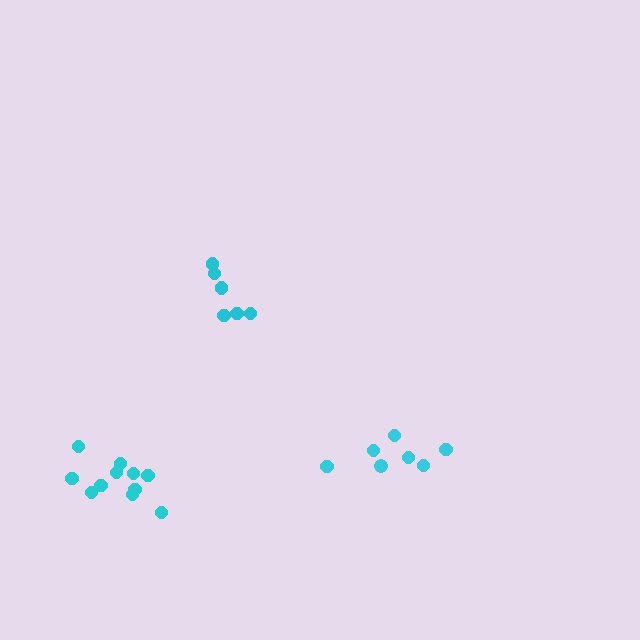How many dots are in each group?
Group 1: 7 dots, Group 2: 6 dots, Group 3: 11 dots (24 total).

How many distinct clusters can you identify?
There are 3 distinct clusters.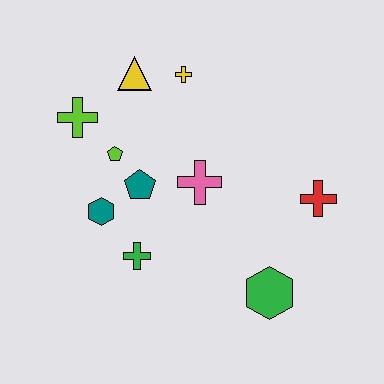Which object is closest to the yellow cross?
The yellow triangle is closest to the yellow cross.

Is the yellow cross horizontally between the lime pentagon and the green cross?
No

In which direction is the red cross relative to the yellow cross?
The red cross is to the right of the yellow cross.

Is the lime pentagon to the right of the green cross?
No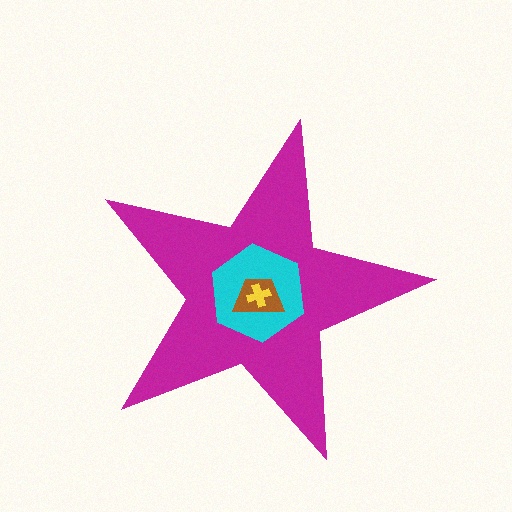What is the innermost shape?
The yellow cross.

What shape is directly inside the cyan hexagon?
The brown trapezoid.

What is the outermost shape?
The magenta star.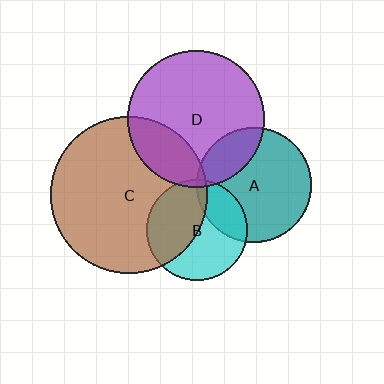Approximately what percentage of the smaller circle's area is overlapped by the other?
Approximately 25%.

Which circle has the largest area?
Circle C (brown).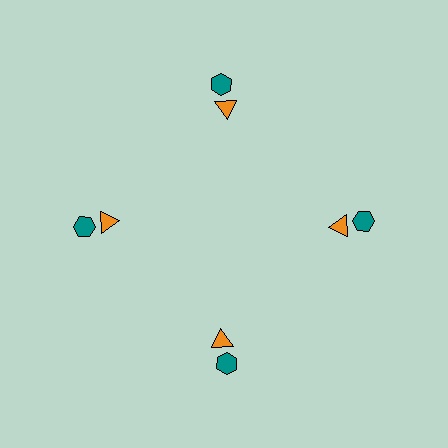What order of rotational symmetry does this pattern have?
This pattern has 4-fold rotational symmetry.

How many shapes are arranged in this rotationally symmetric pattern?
There are 8 shapes, arranged in 4 groups of 2.